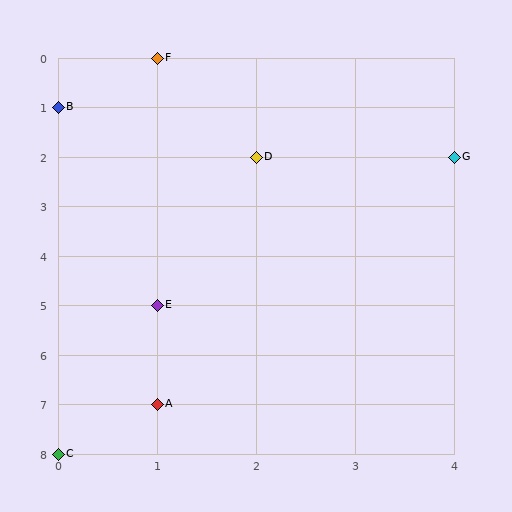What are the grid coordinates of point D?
Point D is at grid coordinates (2, 2).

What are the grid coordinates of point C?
Point C is at grid coordinates (0, 8).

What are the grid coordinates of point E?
Point E is at grid coordinates (1, 5).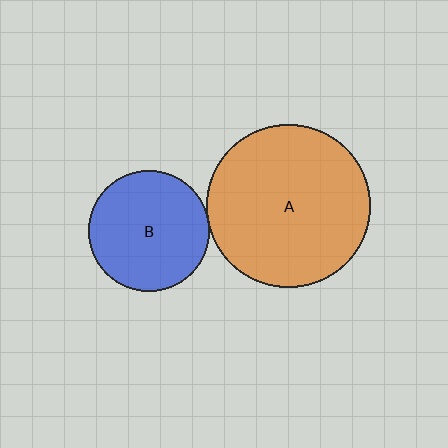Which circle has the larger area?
Circle A (orange).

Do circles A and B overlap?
Yes.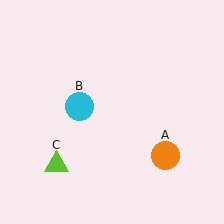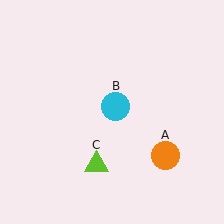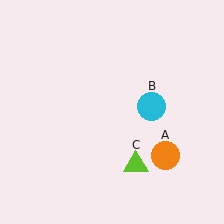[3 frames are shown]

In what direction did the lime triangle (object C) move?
The lime triangle (object C) moved right.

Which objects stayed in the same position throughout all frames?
Orange circle (object A) remained stationary.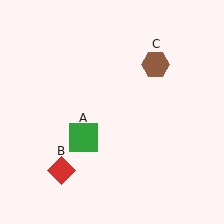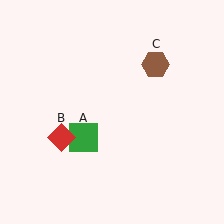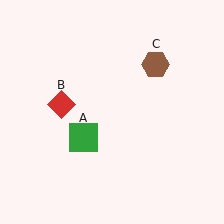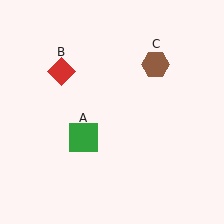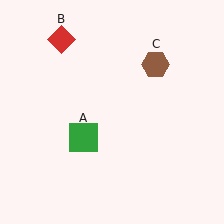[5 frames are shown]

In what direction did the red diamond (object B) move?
The red diamond (object B) moved up.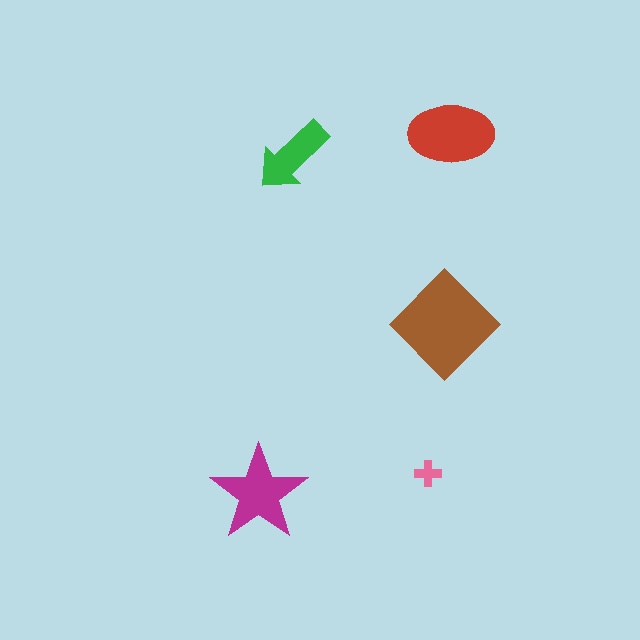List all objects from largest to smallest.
The brown diamond, the red ellipse, the magenta star, the green arrow, the pink cross.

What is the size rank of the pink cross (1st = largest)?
5th.